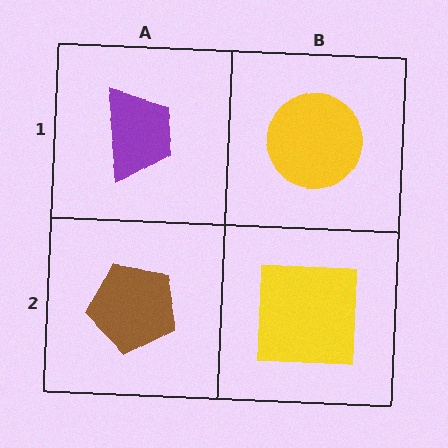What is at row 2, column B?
A yellow square.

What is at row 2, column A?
A brown pentagon.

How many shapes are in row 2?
2 shapes.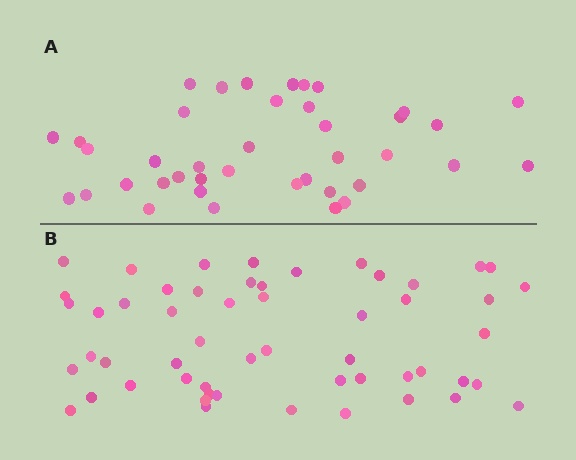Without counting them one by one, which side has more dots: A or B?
Region B (the bottom region) has more dots.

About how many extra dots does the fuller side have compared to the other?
Region B has approximately 15 more dots than region A.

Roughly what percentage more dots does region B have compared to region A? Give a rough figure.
About 35% more.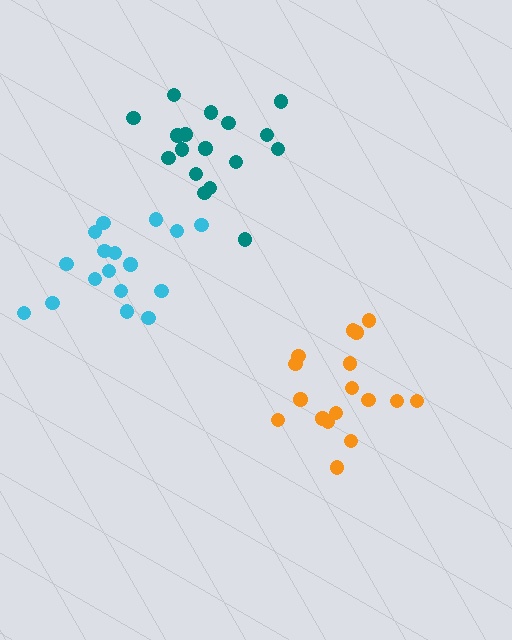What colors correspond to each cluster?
The clusters are colored: orange, teal, cyan.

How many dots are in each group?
Group 1: 17 dots, Group 2: 17 dots, Group 3: 17 dots (51 total).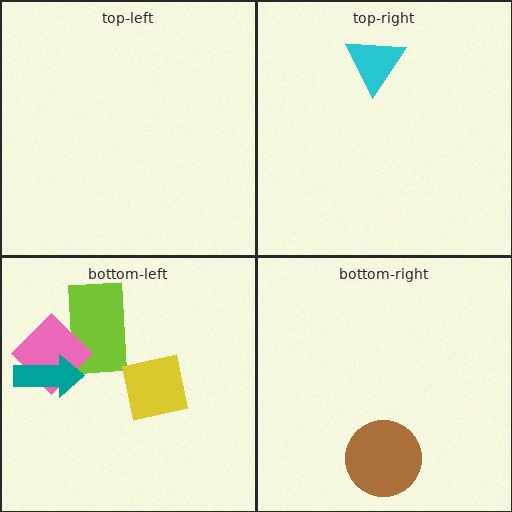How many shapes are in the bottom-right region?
1.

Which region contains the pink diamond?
The bottom-left region.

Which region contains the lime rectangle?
The bottom-left region.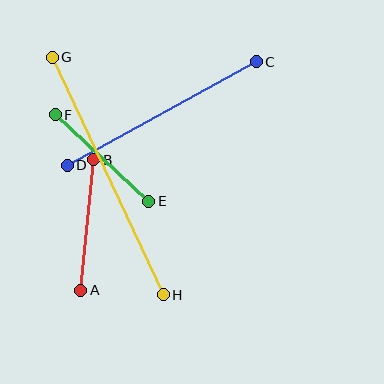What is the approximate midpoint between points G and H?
The midpoint is at approximately (108, 176) pixels.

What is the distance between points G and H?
The distance is approximately 262 pixels.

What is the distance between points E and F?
The distance is approximately 127 pixels.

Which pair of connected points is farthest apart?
Points G and H are farthest apart.